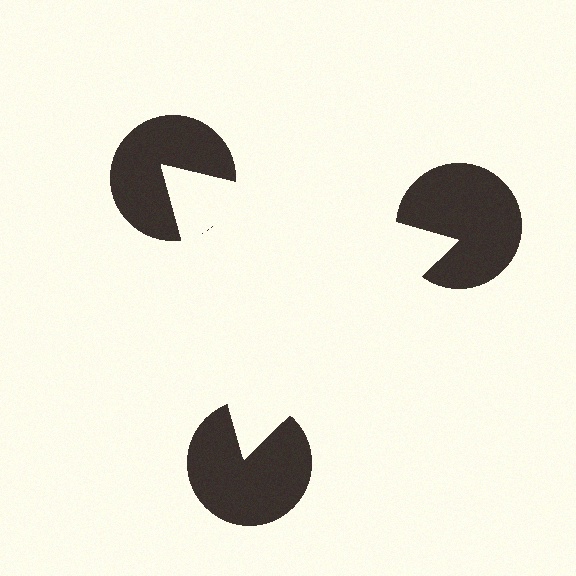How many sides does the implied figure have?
3 sides.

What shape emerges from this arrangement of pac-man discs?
An illusory triangle — its edges are inferred from the aligned wedge cuts in the pac-man discs, not physically drawn.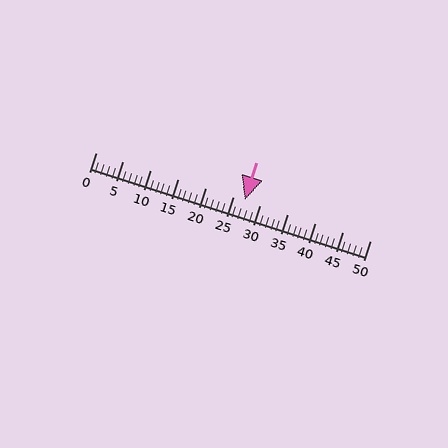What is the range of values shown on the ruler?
The ruler shows values from 0 to 50.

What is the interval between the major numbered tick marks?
The major tick marks are spaced 5 units apart.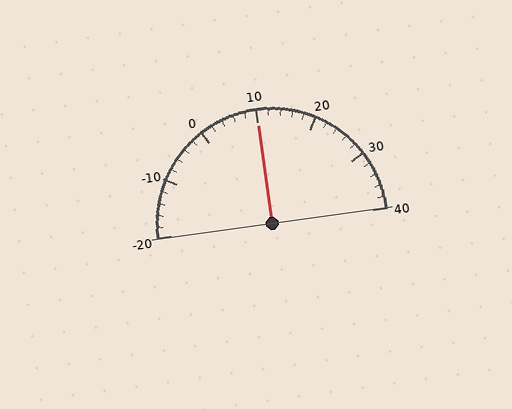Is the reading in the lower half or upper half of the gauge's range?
The reading is in the upper half of the range (-20 to 40).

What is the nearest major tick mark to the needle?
The nearest major tick mark is 10.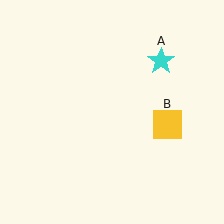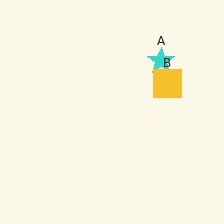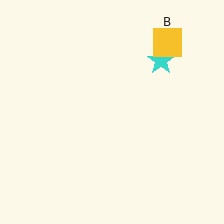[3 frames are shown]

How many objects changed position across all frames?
1 object changed position: yellow square (object B).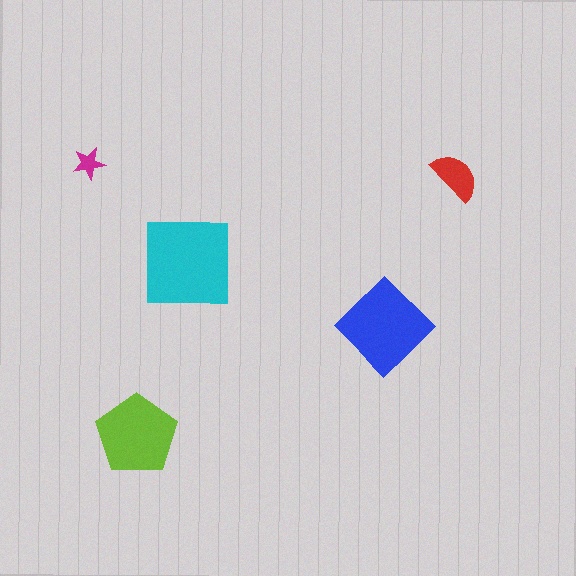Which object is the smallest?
The magenta star.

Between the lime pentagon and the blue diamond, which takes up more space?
The blue diamond.